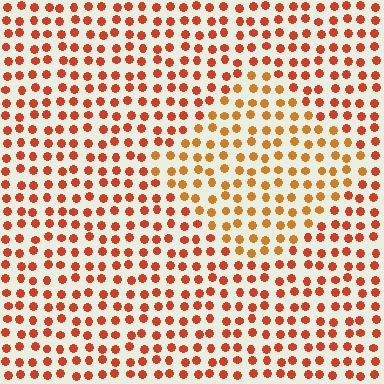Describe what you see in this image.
The image is filled with small red elements in a uniform arrangement. A diamond-shaped region is visible where the elements are tinted to a slightly different hue, forming a subtle color boundary.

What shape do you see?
I see a diamond.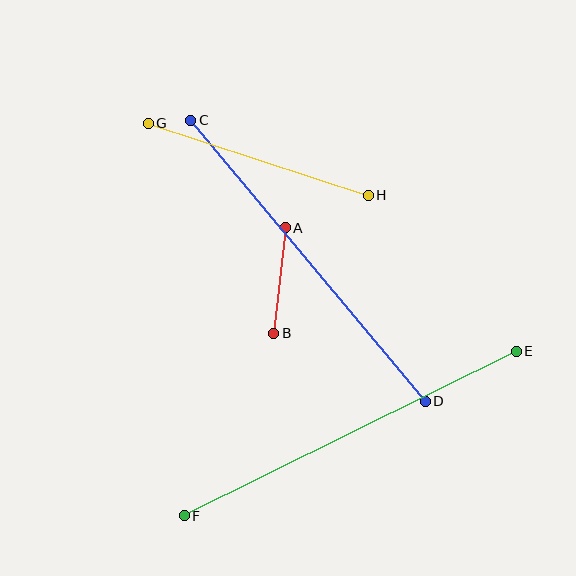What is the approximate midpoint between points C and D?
The midpoint is at approximately (308, 261) pixels.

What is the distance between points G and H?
The distance is approximately 232 pixels.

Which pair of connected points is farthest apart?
Points E and F are farthest apart.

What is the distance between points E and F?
The distance is approximately 371 pixels.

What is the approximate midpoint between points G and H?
The midpoint is at approximately (258, 159) pixels.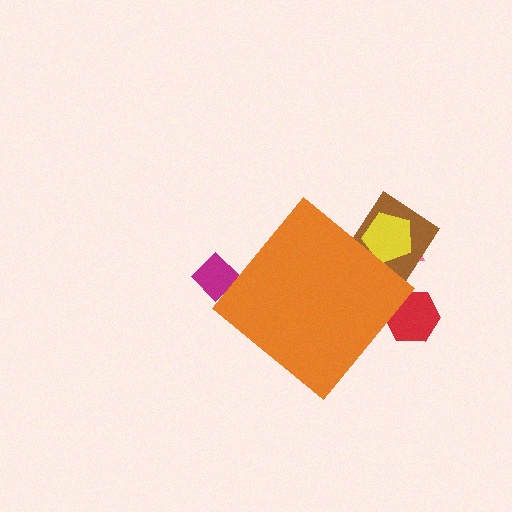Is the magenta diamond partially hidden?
Yes, the magenta diamond is partially hidden behind the orange diamond.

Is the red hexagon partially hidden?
Yes, the red hexagon is partially hidden behind the orange diamond.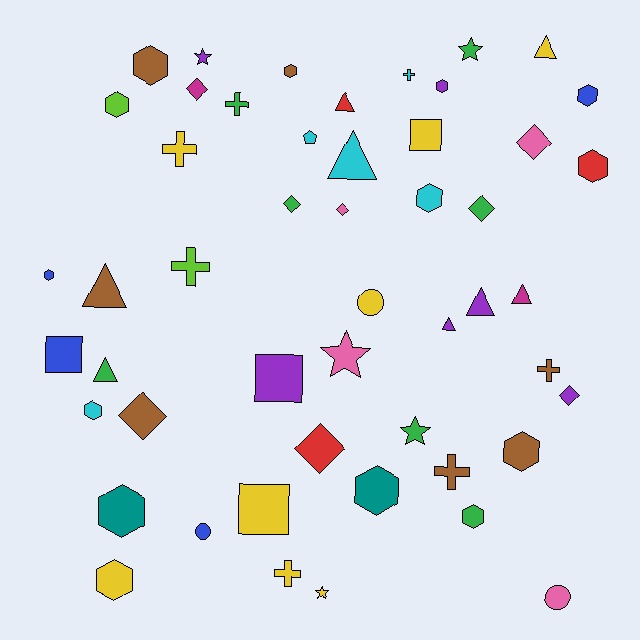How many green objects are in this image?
There are 7 green objects.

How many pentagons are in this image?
There is 1 pentagon.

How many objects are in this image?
There are 50 objects.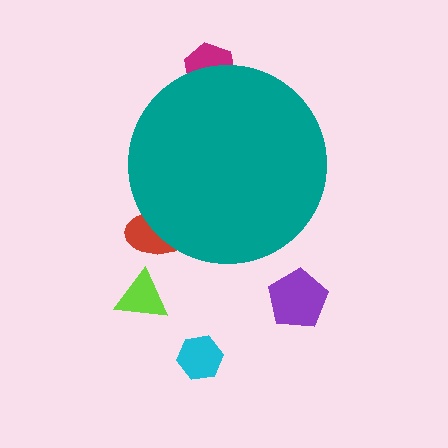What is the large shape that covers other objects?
A teal circle.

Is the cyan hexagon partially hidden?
No, the cyan hexagon is fully visible.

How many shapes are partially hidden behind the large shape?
2 shapes are partially hidden.